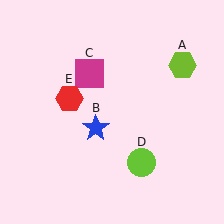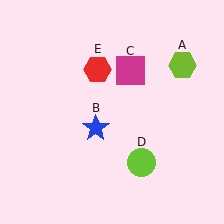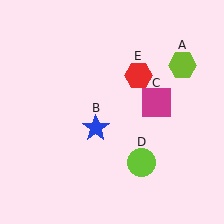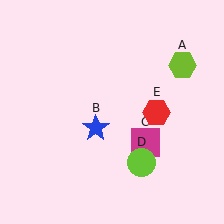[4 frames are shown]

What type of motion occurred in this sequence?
The magenta square (object C), red hexagon (object E) rotated clockwise around the center of the scene.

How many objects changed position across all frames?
2 objects changed position: magenta square (object C), red hexagon (object E).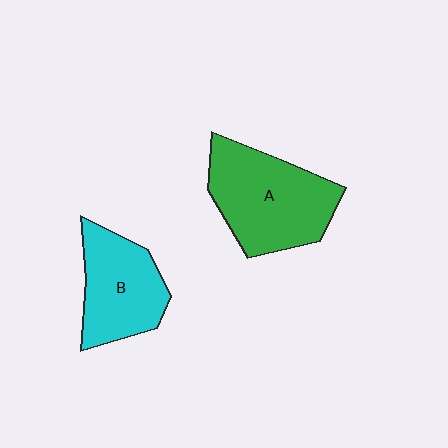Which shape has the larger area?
Shape A (green).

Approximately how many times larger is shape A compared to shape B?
Approximately 1.3 times.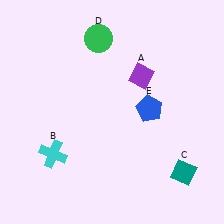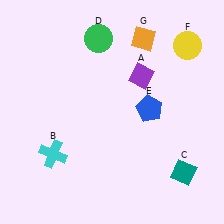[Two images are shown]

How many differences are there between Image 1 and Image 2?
There are 2 differences between the two images.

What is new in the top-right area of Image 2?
A yellow circle (F) was added in the top-right area of Image 2.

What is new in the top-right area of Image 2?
An orange diamond (G) was added in the top-right area of Image 2.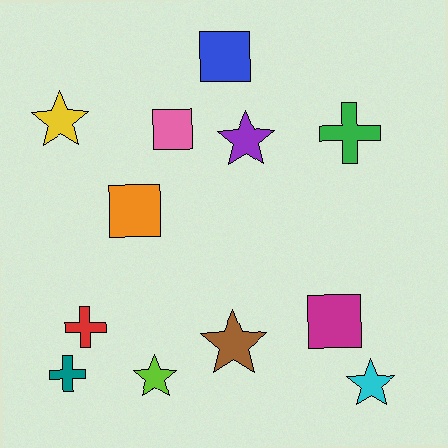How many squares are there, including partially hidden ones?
There are 4 squares.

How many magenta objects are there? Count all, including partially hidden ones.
There is 1 magenta object.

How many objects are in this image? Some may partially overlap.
There are 12 objects.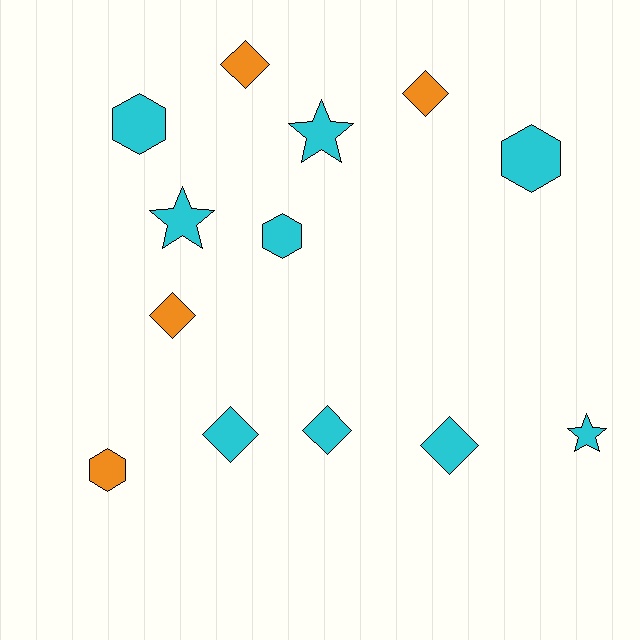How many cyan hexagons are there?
There are 3 cyan hexagons.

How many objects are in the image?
There are 13 objects.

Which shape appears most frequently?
Diamond, with 6 objects.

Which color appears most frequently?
Cyan, with 9 objects.